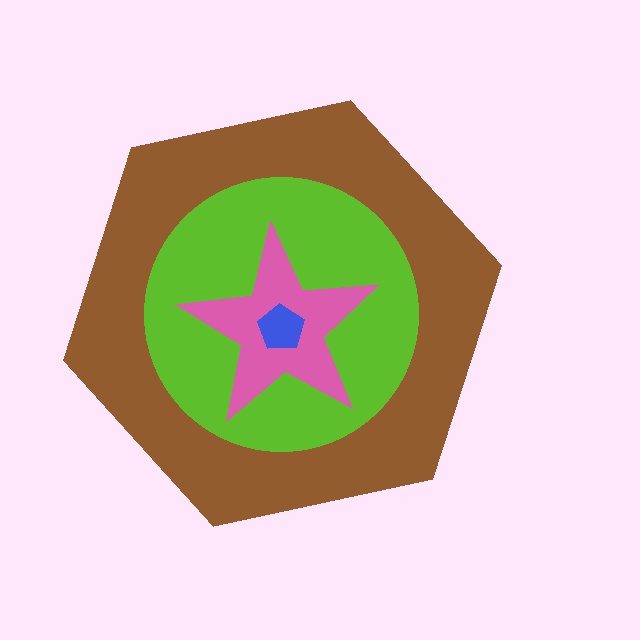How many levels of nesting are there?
4.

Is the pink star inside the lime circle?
Yes.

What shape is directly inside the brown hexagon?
The lime circle.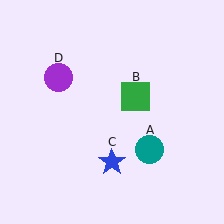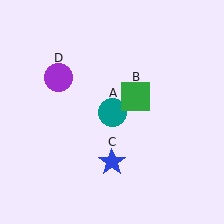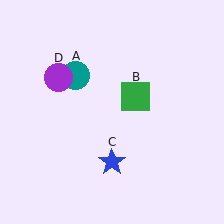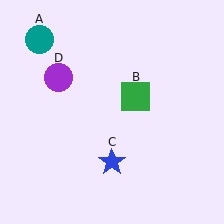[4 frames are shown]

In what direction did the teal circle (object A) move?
The teal circle (object A) moved up and to the left.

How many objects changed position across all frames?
1 object changed position: teal circle (object A).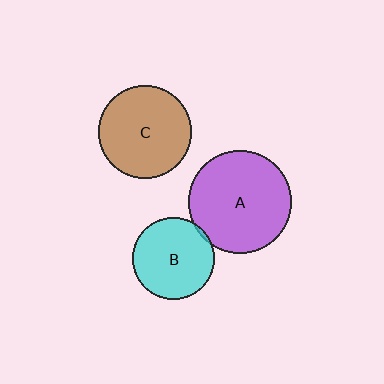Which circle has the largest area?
Circle A (purple).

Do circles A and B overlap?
Yes.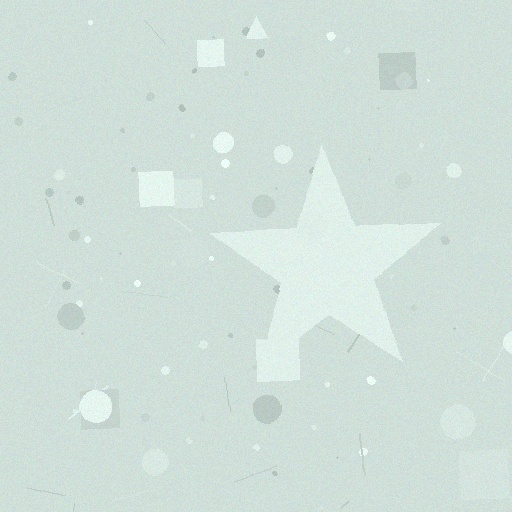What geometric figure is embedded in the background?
A star is embedded in the background.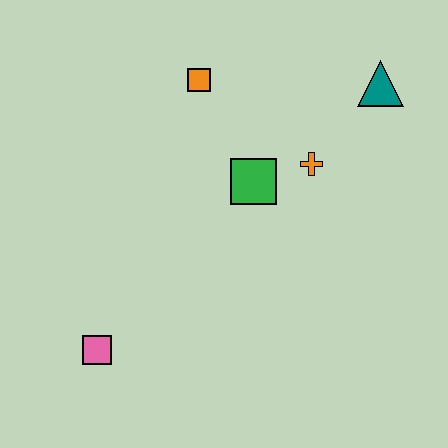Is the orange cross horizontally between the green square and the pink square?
No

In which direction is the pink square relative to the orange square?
The pink square is below the orange square.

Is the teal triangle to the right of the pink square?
Yes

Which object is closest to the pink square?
The green square is closest to the pink square.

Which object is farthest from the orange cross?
The pink square is farthest from the orange cross.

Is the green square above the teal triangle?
No